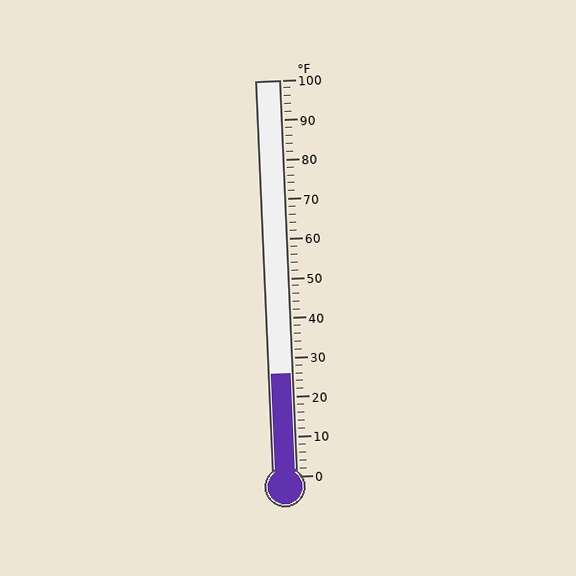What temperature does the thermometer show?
The thermometer shows approximately 26°F.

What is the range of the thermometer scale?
The thermometer scale ranges from 0°F to 100°F.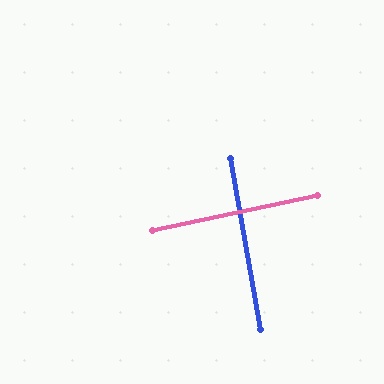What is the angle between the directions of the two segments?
Approximately 88 degrees.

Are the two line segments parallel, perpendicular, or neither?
Perpendicular — they meet at approximately 88°.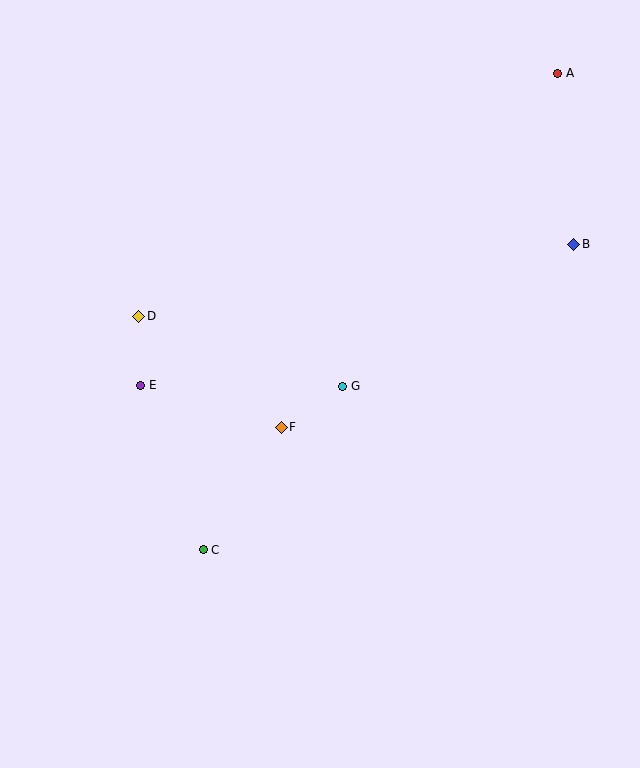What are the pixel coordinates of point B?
Point B is at (574, 244).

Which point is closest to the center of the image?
Point G at (343, 386) is closest to the center.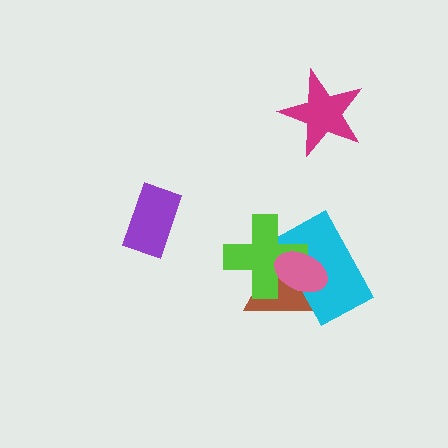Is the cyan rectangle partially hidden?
Yes, it is partially covered by another shape.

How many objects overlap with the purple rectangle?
0 objects overlap with the purple rectangle.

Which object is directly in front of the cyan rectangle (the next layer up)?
The lime cross is directly in front of the cyan rectangle.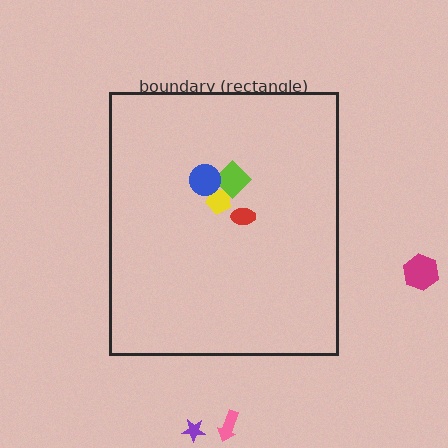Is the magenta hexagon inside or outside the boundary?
Outside.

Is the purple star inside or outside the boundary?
Outside.